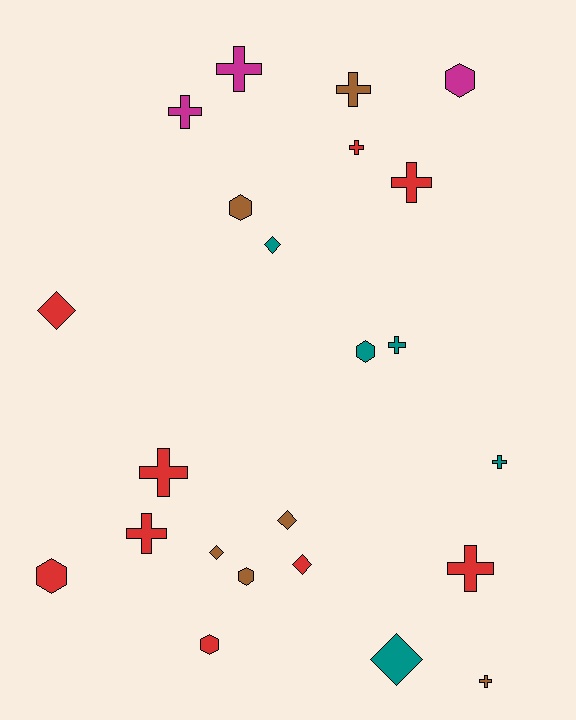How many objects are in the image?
There are 23 objects.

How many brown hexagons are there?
There are 2 brown hexagons.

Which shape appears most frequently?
Cross, with 11 objects.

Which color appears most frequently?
Red, with 9 objects.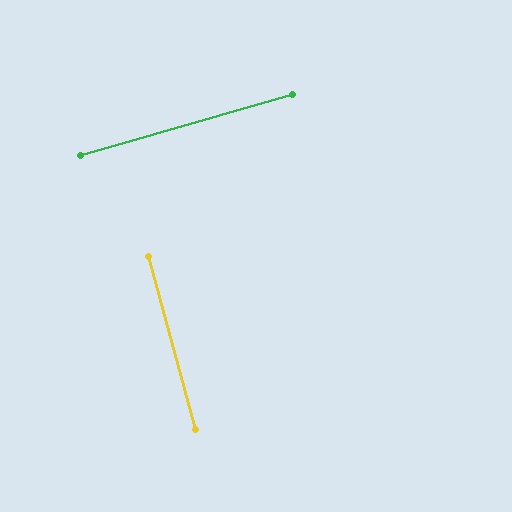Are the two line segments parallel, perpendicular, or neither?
Perpendicular — they meet at approximately 89°.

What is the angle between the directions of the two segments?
Approximately 89 degrees.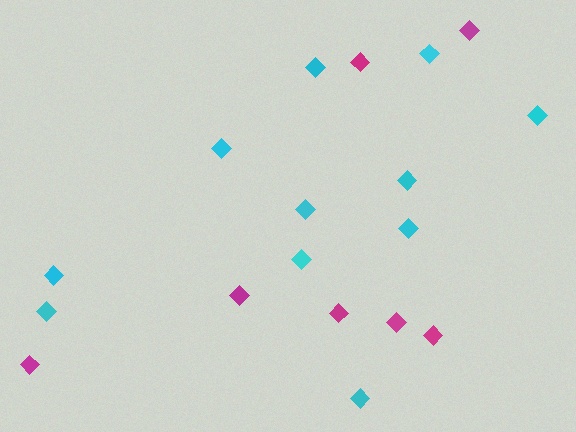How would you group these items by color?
There are 2 groups: one group of magenta diamonds (7) and one group of cyan diamonds (11).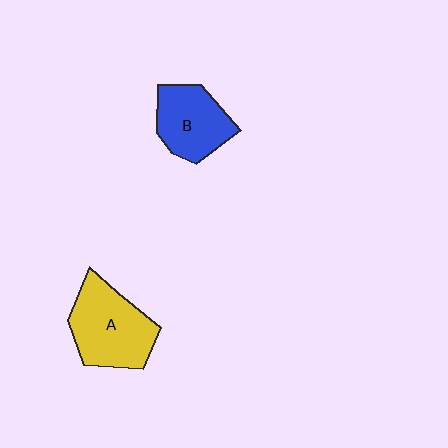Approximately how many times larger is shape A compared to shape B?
Approximately 1.3 times.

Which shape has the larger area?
Shape A (yellow).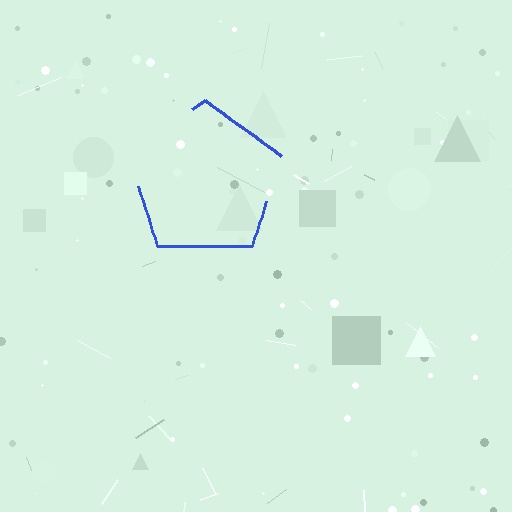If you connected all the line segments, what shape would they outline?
They would outline a pentagon.